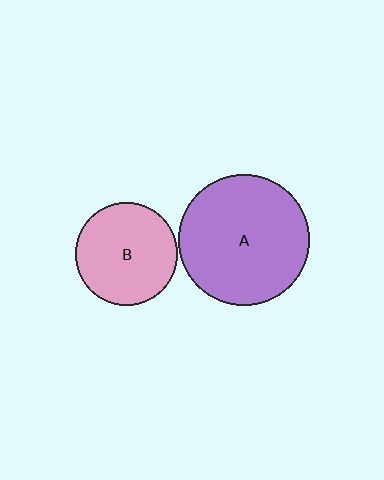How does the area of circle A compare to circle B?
Approximately 1.7 times.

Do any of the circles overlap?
No, none of the circles overlap.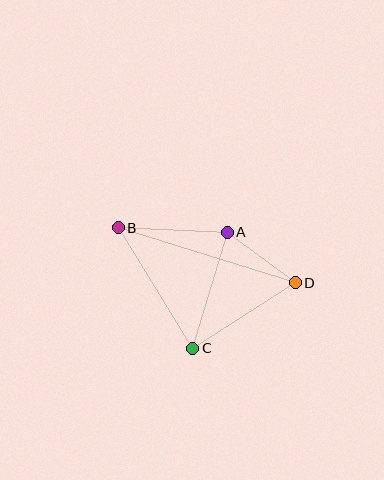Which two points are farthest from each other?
Points B and D are farthest from each other.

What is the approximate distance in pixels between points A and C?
The distance between A and C is approximately 121 pixels.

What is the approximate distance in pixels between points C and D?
The distance between C and D is approximately 122 pixels.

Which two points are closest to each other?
Points A and D are closest to each other.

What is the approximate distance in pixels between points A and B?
The distance between A and B is approximately 109 pixels.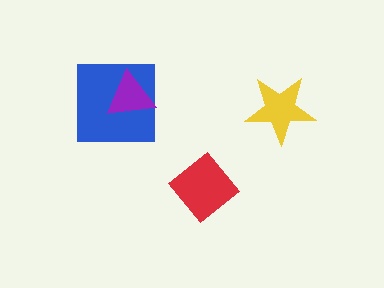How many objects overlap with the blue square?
1 object overlaps with the blue square.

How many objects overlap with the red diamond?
0 objects overlap with the red diamond.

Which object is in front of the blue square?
The purple triangle is in front of the blue square.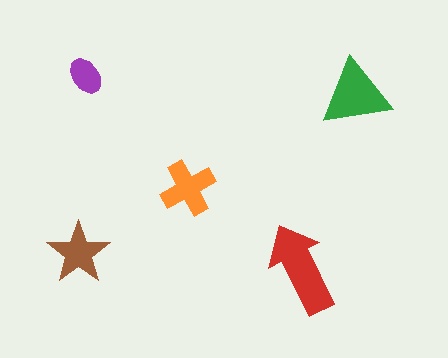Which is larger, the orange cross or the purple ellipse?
The orange cross.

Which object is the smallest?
The purple ellipse.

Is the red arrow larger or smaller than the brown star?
Larger.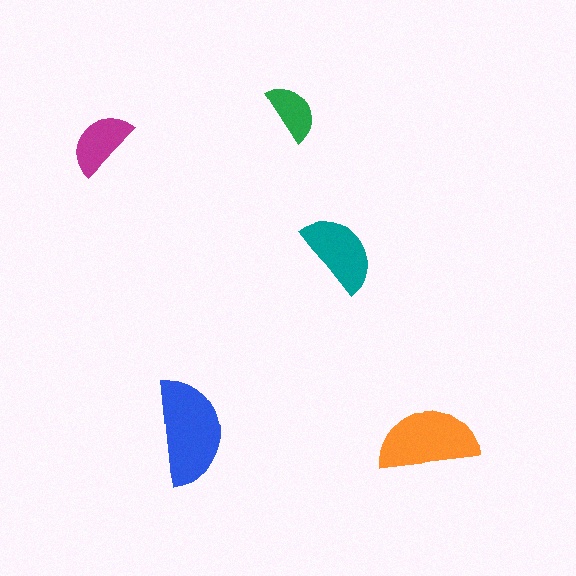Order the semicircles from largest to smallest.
the blue one, the orange one, the teal one, the magenta one, the green one.